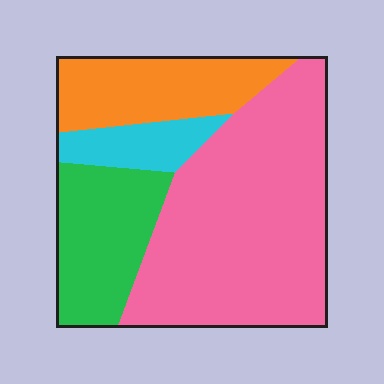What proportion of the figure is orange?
Orange covers around 20% of the figure.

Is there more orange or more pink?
Pink.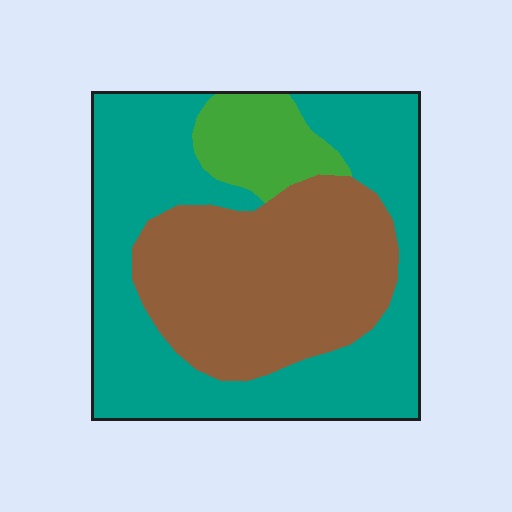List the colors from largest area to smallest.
From largest to smallest: teal, brown, green.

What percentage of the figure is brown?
Brown covers 37% of the figure.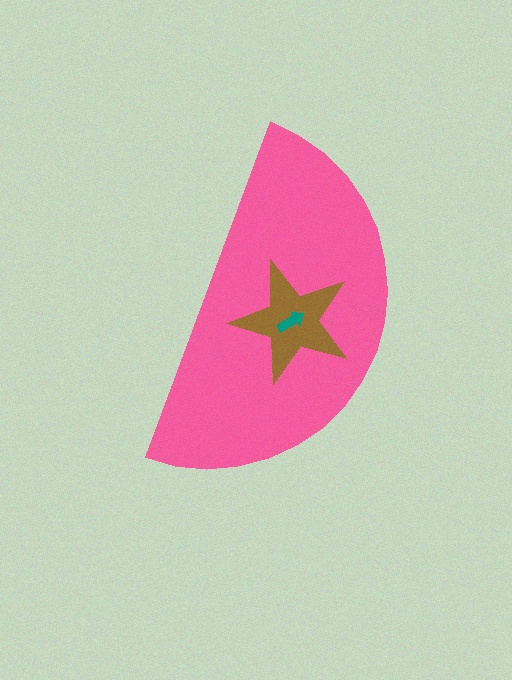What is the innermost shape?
The teal arrow.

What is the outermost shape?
The pink semicircle.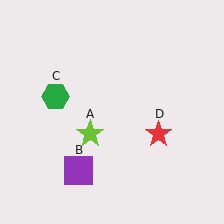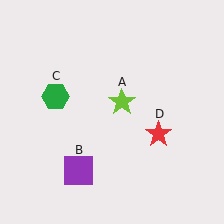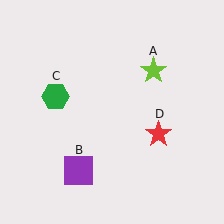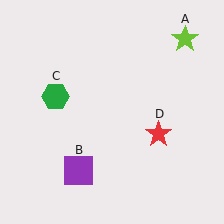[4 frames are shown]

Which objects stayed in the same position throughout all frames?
Purple square (object B) and green hexagon (object C) and red star (object D) remained stationary.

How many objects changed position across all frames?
1 object changed position: lime star (object A).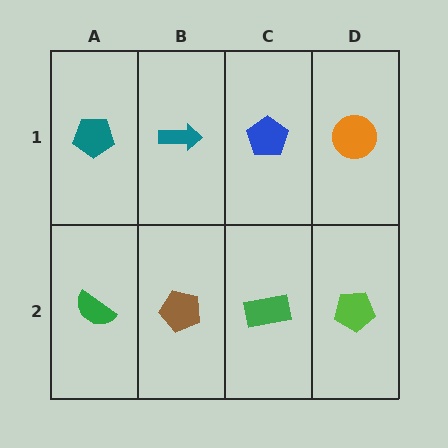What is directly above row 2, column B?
A teal arrow.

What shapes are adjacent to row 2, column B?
A teal arrow (row 1, column B), a green semicircle (row 2, column A), a green rectangle (row 2, column C).